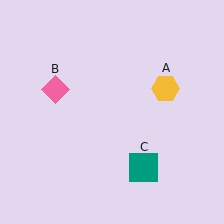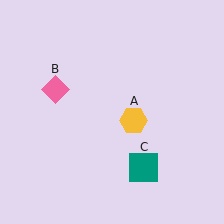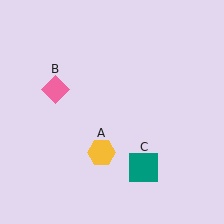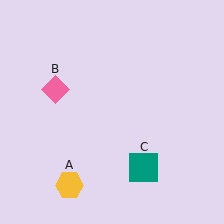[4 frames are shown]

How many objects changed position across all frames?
1 object changed position: yellow hexagon (object A).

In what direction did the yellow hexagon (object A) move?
The yellow hexagon (object A) moved down and to the left.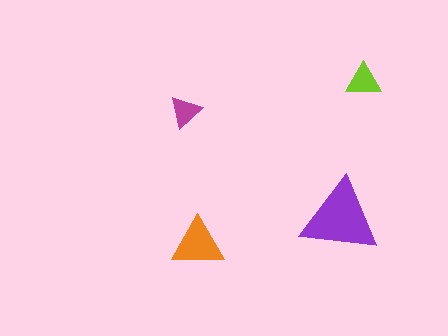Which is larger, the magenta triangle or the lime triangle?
The lime one.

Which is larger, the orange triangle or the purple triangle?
The purple one.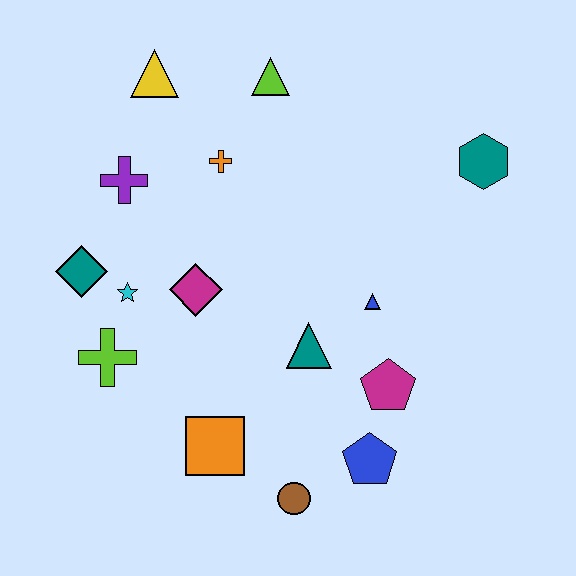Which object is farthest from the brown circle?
The yellow triangle is farthest from the brown circle.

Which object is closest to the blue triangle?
The teal triangle is closest to the blue triangle.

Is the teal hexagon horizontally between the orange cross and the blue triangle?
No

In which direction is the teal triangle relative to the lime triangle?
The teal triangle is below the lime triangle.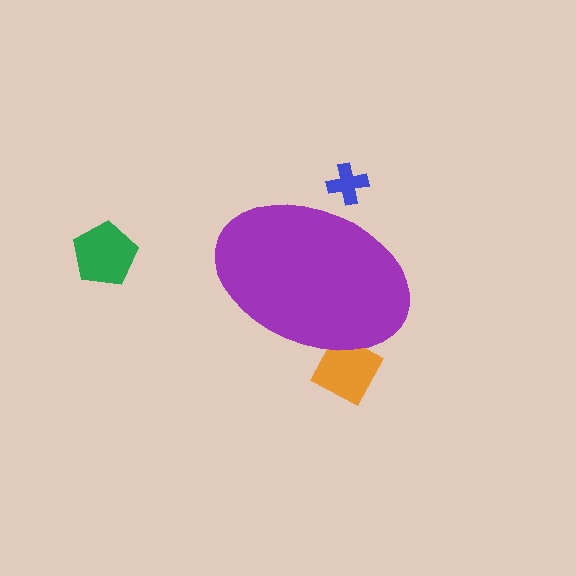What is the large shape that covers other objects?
A purple ellipse.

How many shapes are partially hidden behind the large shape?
2 shapes are partially hidden.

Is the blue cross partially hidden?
Yes, the blue cross is partially hidden behind the purple ellipse.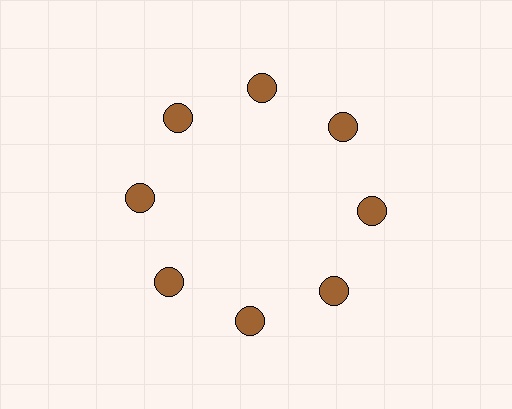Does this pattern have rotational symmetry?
Yes, this pattern has 8-fold rotational symmetry. It looks the same after rotating 45 degrees around the center.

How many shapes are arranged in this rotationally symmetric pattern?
There are 8 shapes, arranged in 8 groups of 1.